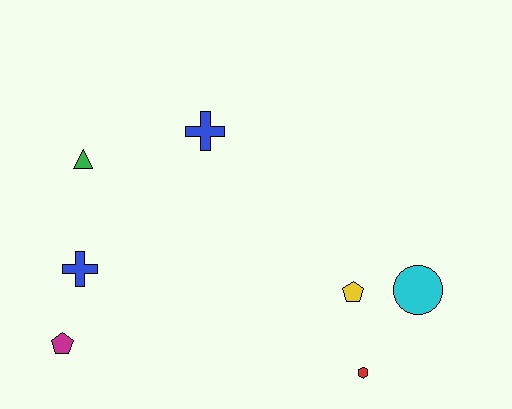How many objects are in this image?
There are 7 objects.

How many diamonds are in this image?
There are no diamonds.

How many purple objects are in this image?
There are no purple objects.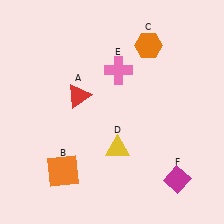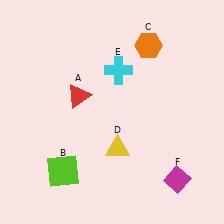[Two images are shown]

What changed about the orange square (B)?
In Image 1, B is orange. In Image 2, it changed to lime.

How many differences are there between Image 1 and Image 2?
There are 2 differences between the two images.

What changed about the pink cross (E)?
In Image 1, E is pink. In Image 2, it changed to cyan.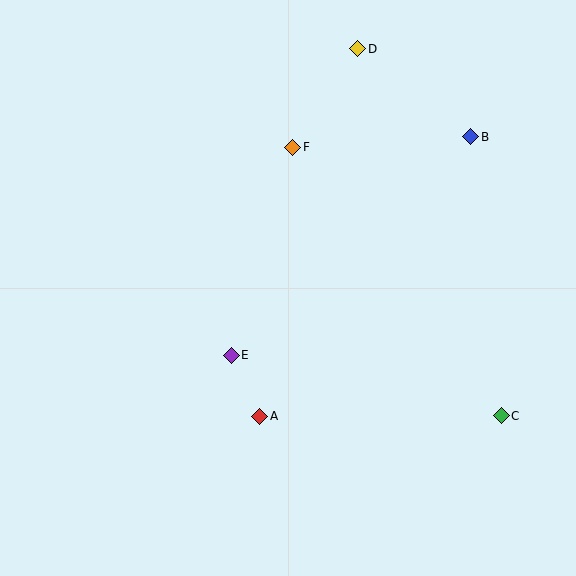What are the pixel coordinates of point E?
Point E is at (231, 355).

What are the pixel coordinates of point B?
Point B is at (471, 137).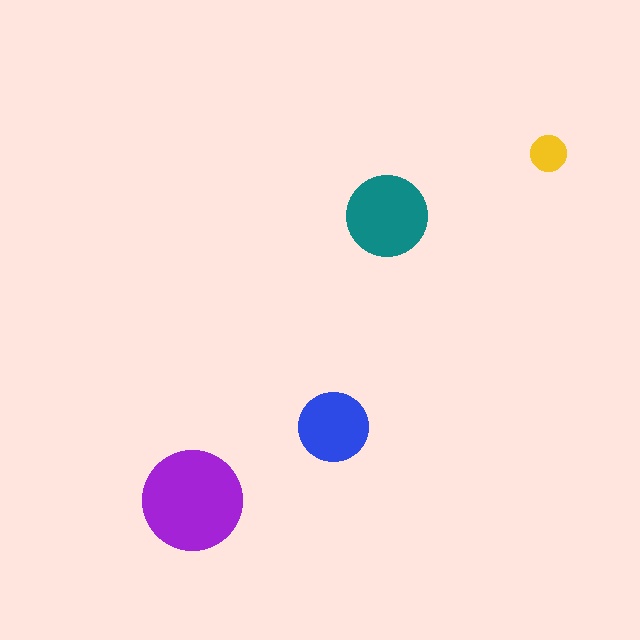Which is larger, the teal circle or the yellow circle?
The teal one.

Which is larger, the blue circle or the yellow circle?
The blue one.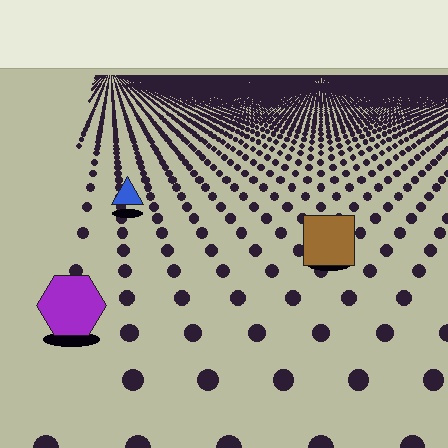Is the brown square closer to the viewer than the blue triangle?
Yes. The brown square is closer — you can tell from the texture gradient: the ground texture is coarser near it.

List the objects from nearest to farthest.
From nearest to farthest: the purple hexagon, the brown square, the blue triangle.